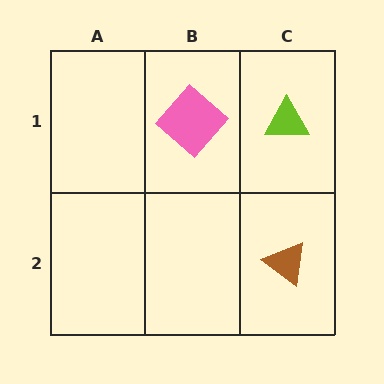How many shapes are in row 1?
2 shapes.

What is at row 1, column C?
A lime triangle.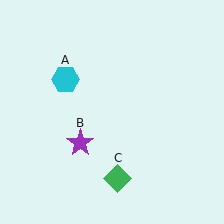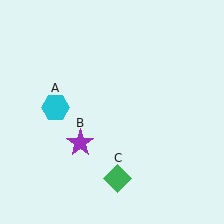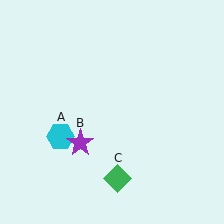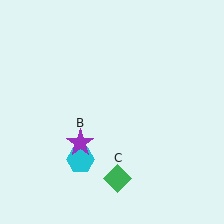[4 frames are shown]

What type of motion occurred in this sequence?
The cyan hexagon (object A) rotated counterclockwise around the center of the scene.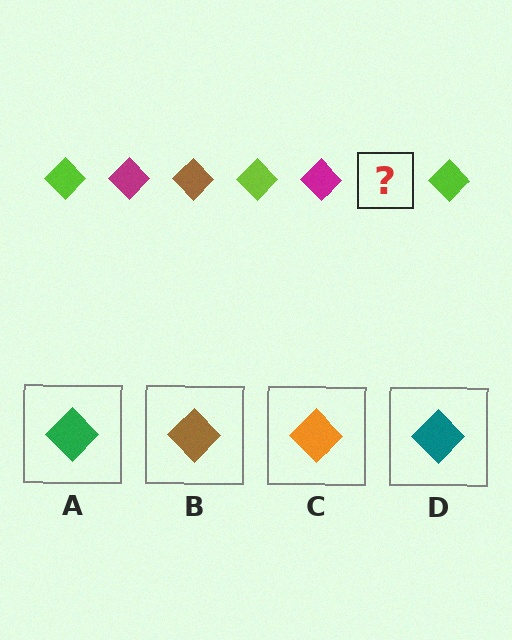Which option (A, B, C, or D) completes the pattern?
B.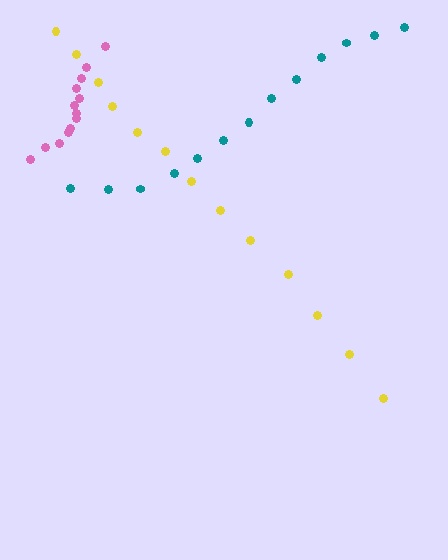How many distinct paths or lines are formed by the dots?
There are 3 distinct paths.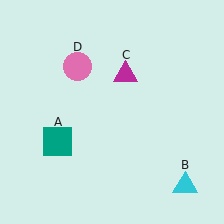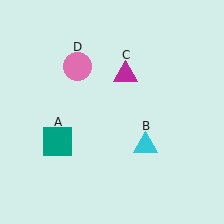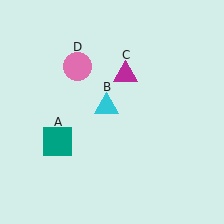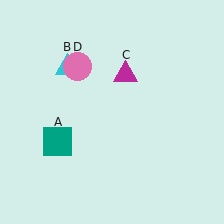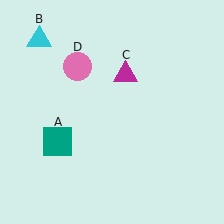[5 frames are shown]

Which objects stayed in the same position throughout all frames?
Teal square (object A) and magenta triangle (object C) and pink circle (object D) remained stationary.